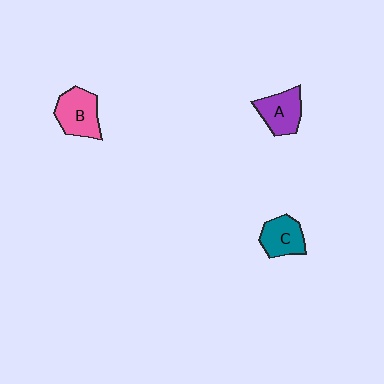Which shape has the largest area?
Shape B (pink).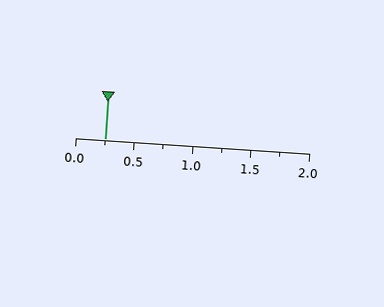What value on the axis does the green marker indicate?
The marker indicates approximately 0.25.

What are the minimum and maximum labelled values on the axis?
The axis runs from 0.0 to 2.0.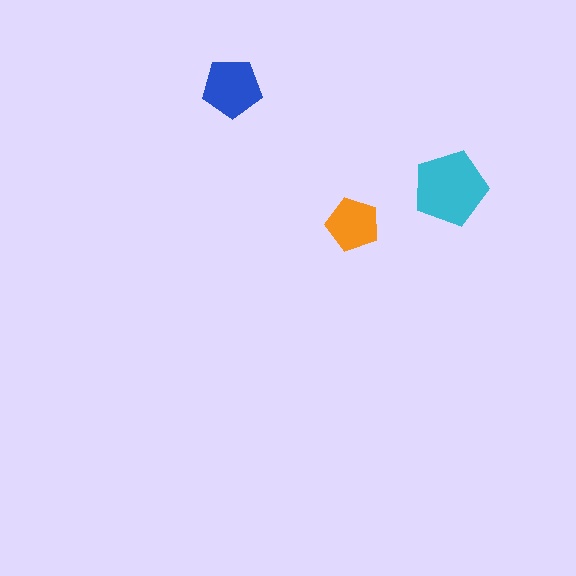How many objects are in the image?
There are 3 objects in the image.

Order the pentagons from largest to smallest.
the cyan one, the blue one, the orange one.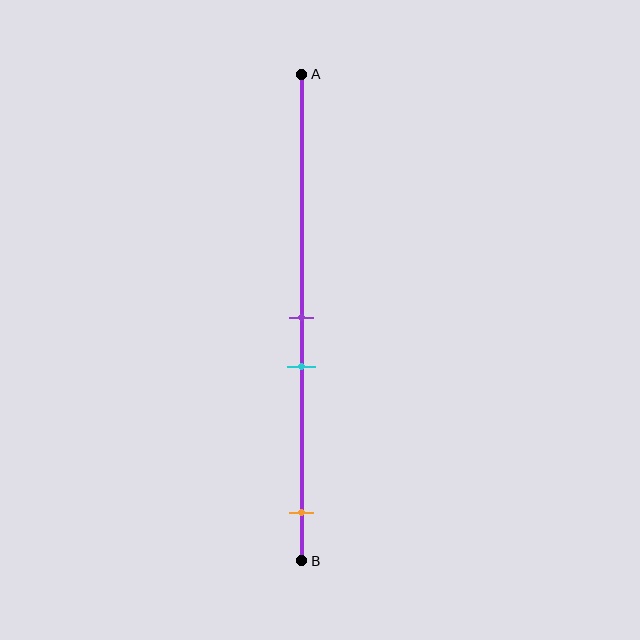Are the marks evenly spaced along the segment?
No, the marks are not evenly spaced.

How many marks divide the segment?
There are 3 marks dividing the segment.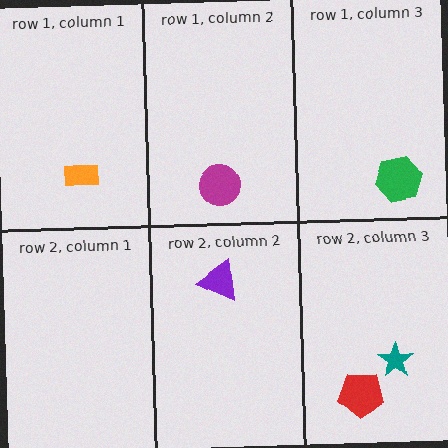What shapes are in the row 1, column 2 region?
The magenta circle.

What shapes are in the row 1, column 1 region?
The orange rectangle.